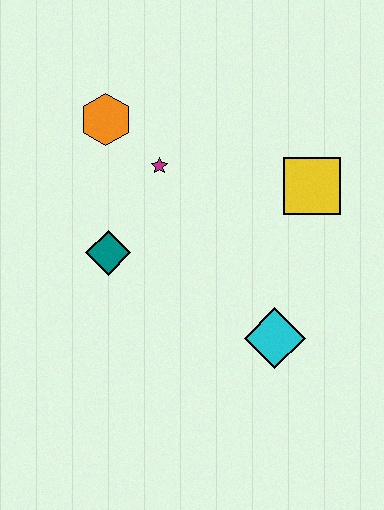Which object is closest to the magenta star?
The orange hexagon is closest to the magenta star.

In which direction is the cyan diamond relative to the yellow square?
The cyan diamond is below the yellow square.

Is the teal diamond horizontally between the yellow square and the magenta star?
No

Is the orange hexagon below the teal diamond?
No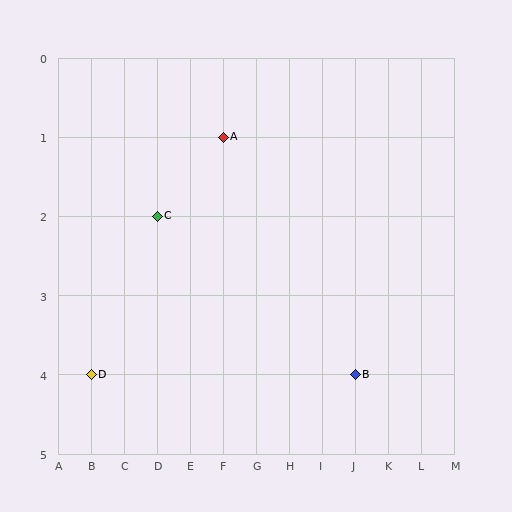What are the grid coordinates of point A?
Point A is at grid coordinates (F, 1).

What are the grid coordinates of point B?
Point B is at grid coordinates (J, 4).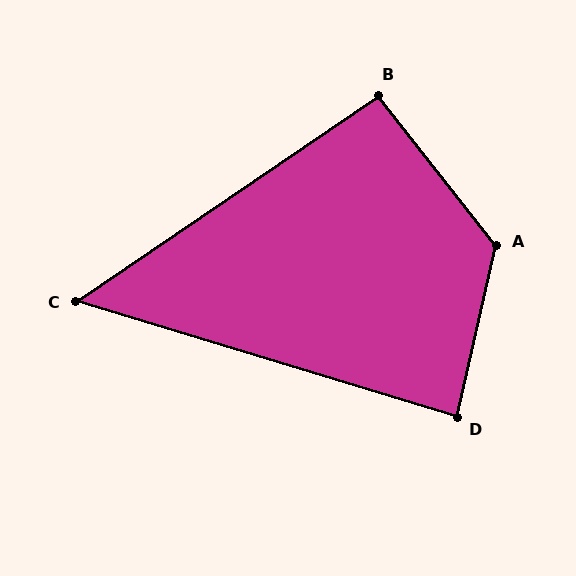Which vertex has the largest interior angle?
A, at approximately 129 degrees.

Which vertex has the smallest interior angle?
C, at approximately 51 degrees.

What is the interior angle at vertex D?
Approximately 86 degrees (approximately right).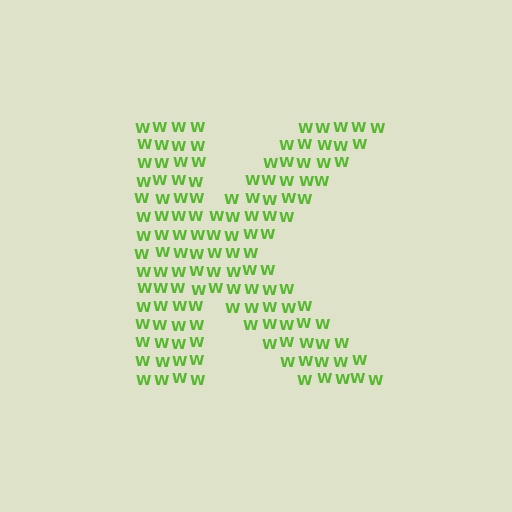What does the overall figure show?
The overall figure shows the letter K.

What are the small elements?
The small elements are letter W's.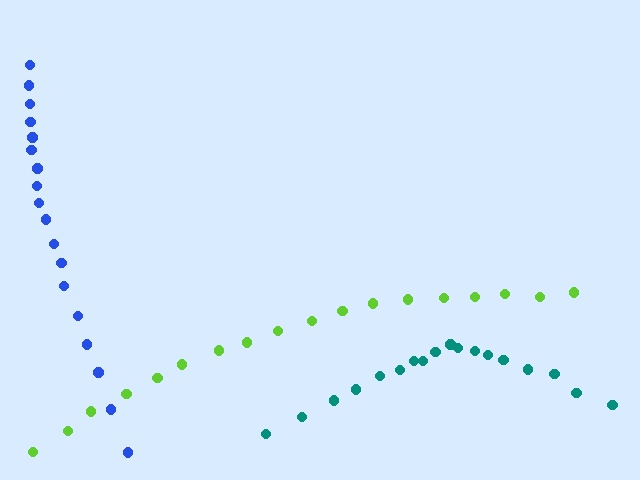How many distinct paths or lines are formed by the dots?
There are 3 distinct paths.